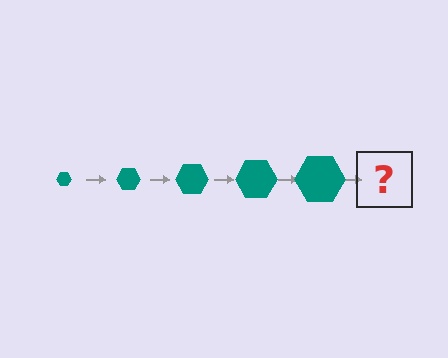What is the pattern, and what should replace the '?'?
The pattern is that the hexagon gets progressively larger each step. The '?' should be a teal hexagon, larger than the previous one.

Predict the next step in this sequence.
The next step is a teal hexagon, larger than the previous one.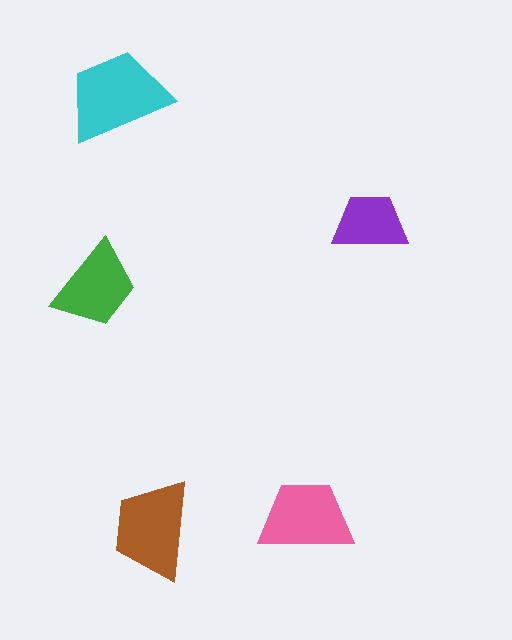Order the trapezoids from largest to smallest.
the cyan one, the brown one, the pink one, the green one, the purple one.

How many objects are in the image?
There are 5 objects in the image.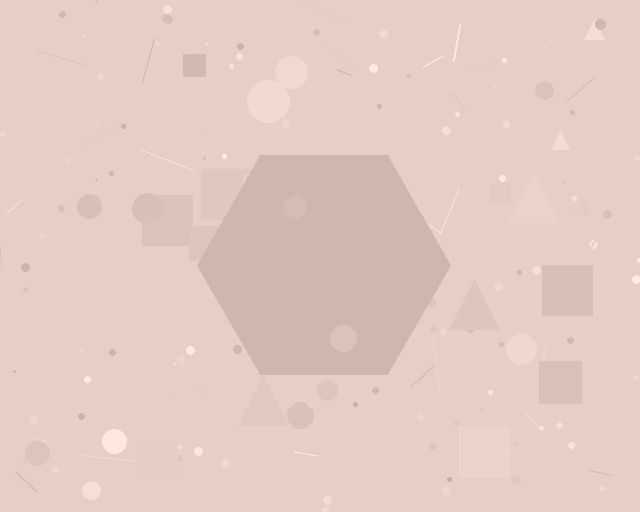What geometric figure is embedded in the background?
A hexagon is embedded in the background.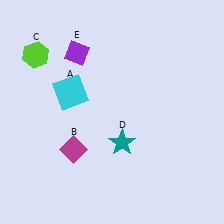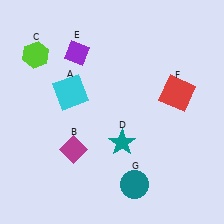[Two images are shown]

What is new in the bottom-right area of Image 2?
A teal circle (G) was added in the bottom-right area of Image 2.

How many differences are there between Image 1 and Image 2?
There are 2 differences between the two images.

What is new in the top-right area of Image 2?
A red square (F) was added in the top-right area of Image 2.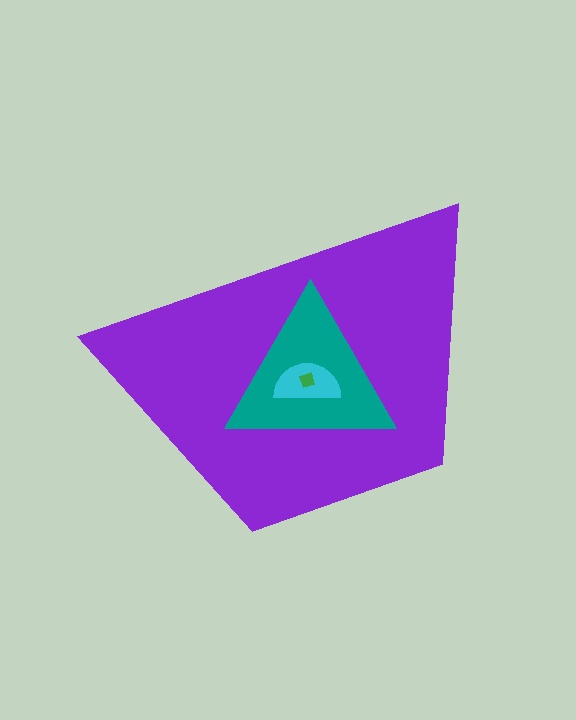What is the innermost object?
The green diamond.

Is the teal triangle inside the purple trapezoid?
Yes.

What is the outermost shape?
The purple trapezoid.